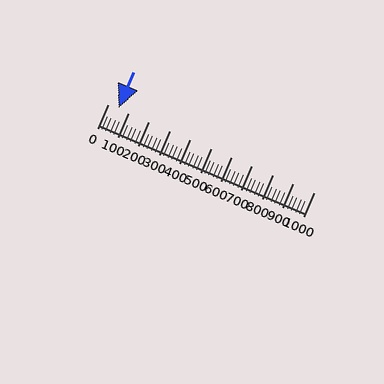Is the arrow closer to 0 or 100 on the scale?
The arrow is closer to 100.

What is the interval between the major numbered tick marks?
The major tick marks are spaced 100 units apart.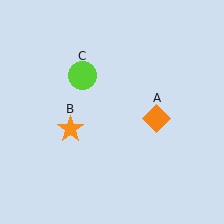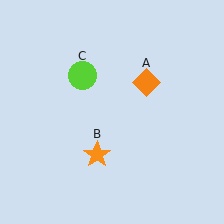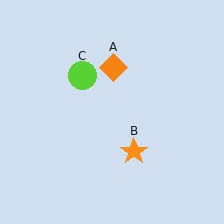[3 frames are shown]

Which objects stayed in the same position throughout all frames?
Lime circle (object C) remained stationary.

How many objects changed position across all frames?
2 objects changed position: orange diamond (object A), orange star (object B).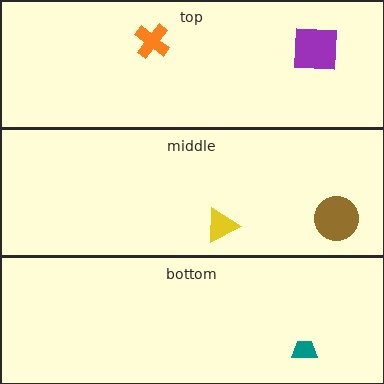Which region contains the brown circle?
The middle region.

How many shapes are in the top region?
2.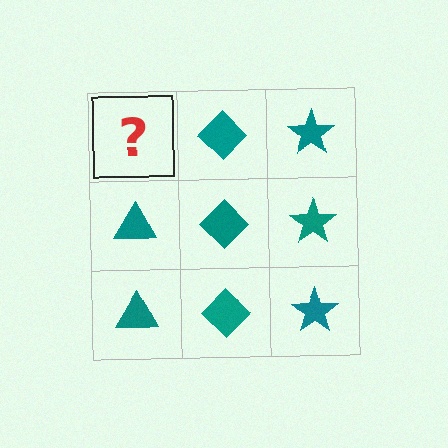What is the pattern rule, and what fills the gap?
The rule is that each column has a consistent shape. The gap should be filled with a teal triangle.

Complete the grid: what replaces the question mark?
The question mark should be replaced with a teal triangle.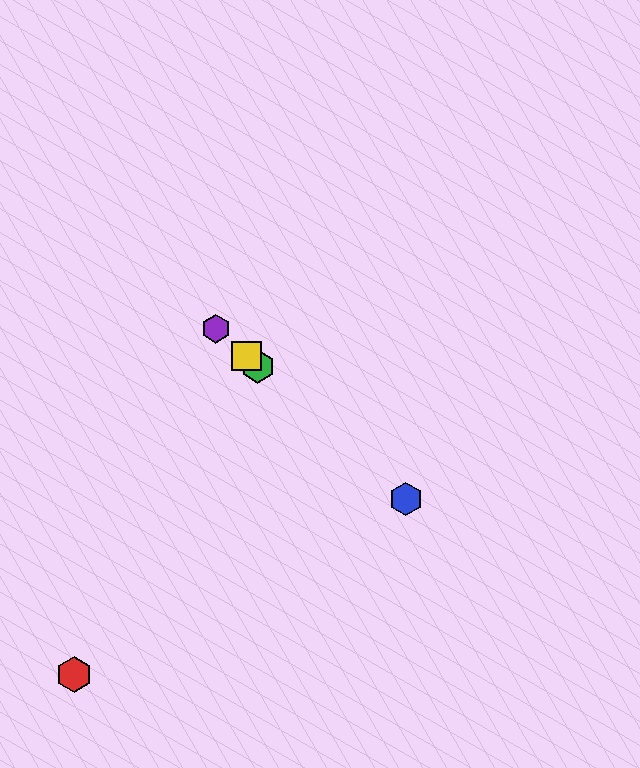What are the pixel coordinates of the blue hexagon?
The blue hexagon is at (406, 499).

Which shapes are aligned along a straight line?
The blue hexagon, the green hexagon, the yellow square, the purple hexagon are aligned along a straight line.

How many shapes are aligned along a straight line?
4 shapes (the blue hexagon, the green hexagon, the yellow square, the purple hexagon) are aligned along a straight line.